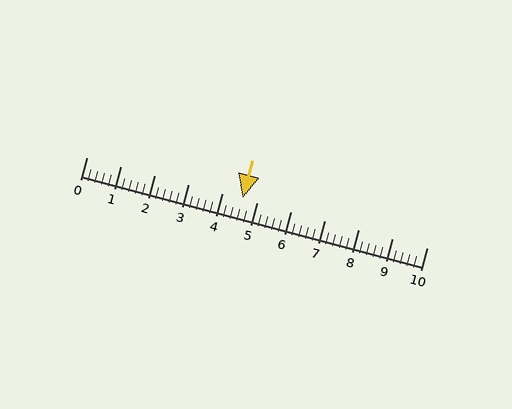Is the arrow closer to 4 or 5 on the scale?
The arrow is closer to 5.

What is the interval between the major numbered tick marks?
The major tick marks are spaced 1 units apart.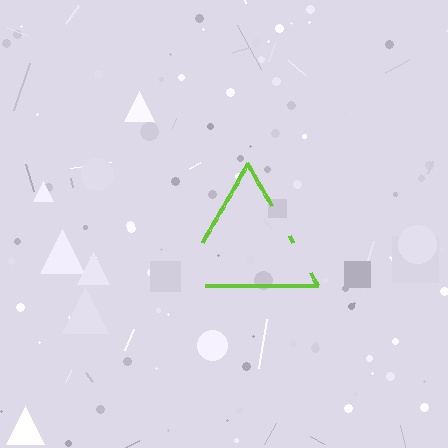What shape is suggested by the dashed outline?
The dashed outline suggests a triangle.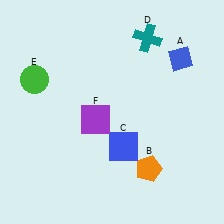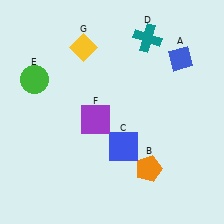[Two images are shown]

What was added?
A yellow diamond (G) was added in Image 2.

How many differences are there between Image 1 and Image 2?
There is 1 difference between the two images.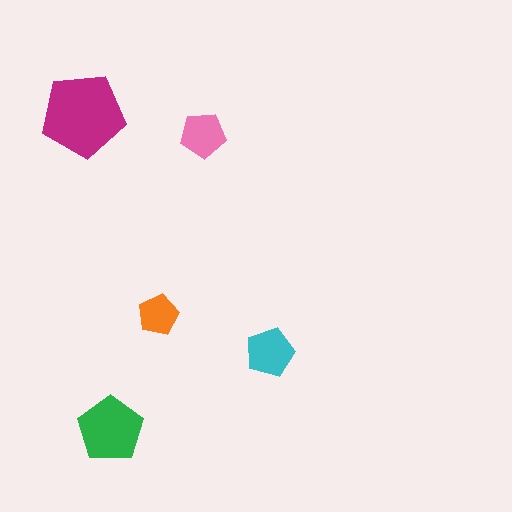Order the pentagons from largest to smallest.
the magenta one, the green one, the cyan one, the pink one, the orange one.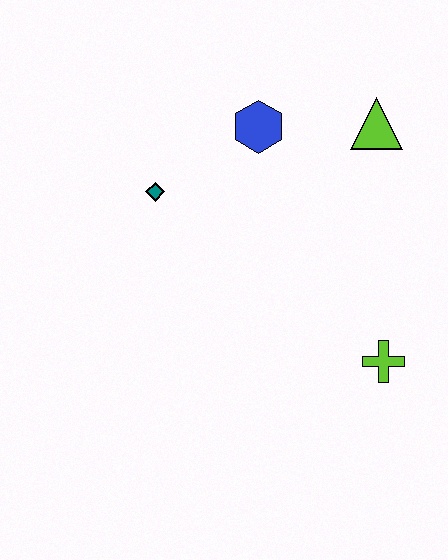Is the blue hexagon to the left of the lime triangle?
Yes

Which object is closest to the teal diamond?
The blue hexagon is closest to the teal diamond.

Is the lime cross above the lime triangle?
No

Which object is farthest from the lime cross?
The teal diamond is farthest from the lime cross.